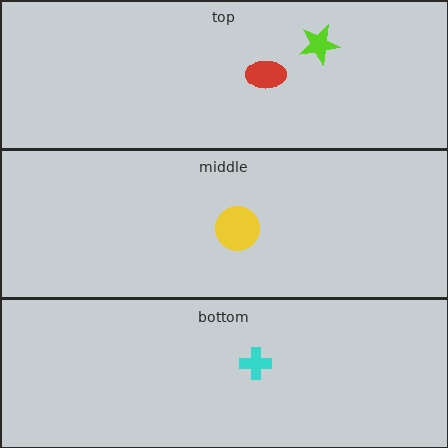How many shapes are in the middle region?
1.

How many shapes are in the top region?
2.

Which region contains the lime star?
The top region.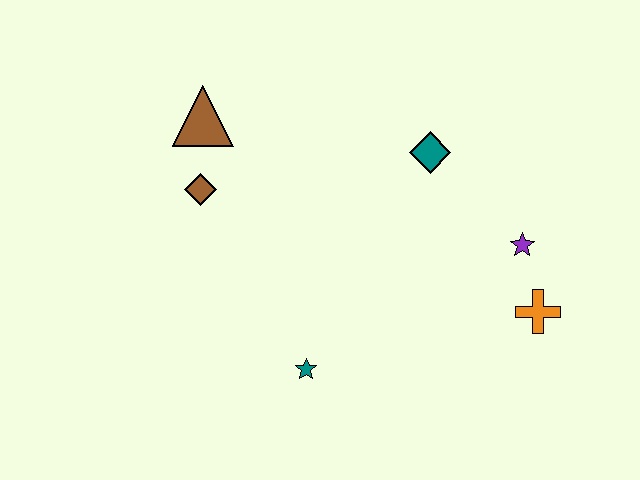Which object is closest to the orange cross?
The purple star is closest to the orange cross.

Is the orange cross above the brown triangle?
No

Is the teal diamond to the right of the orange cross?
No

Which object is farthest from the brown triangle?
The orange cross is farthest from the brown triangle.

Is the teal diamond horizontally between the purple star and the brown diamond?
Yes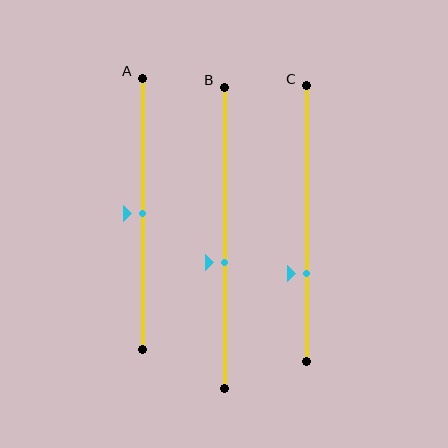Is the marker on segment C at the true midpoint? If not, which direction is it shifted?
No, the marker on segment C is shifted downward by about 18% of the segment length.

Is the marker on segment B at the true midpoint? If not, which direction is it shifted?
No, the marker on segment B is shifted downward by about 8% of the segment length.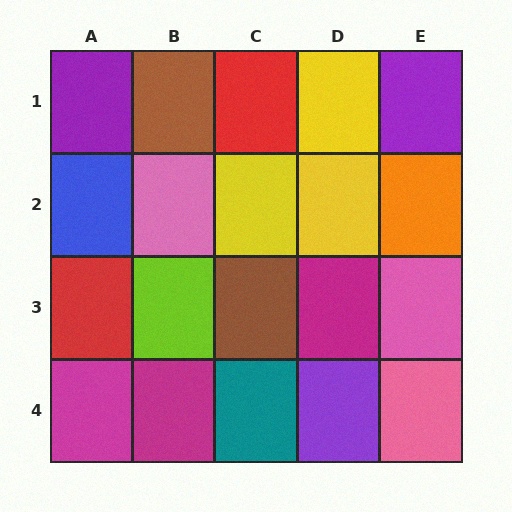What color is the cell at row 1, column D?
Yellow.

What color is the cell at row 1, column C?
Red.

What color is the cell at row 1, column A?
Purple.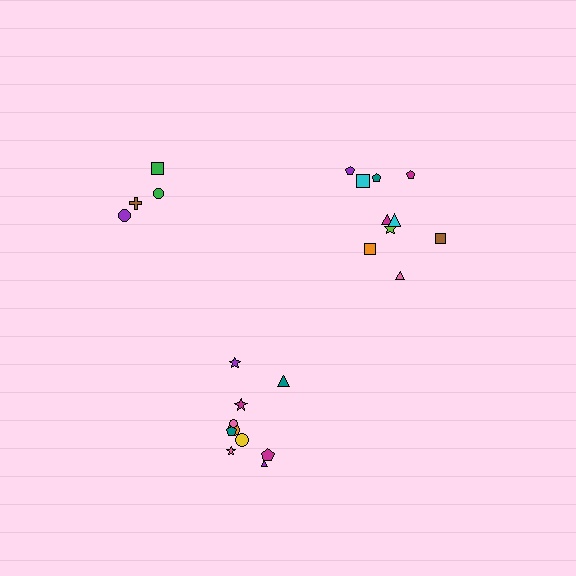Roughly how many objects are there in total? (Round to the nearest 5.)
Roughly 25 objects in total.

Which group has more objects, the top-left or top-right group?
The top-right group.